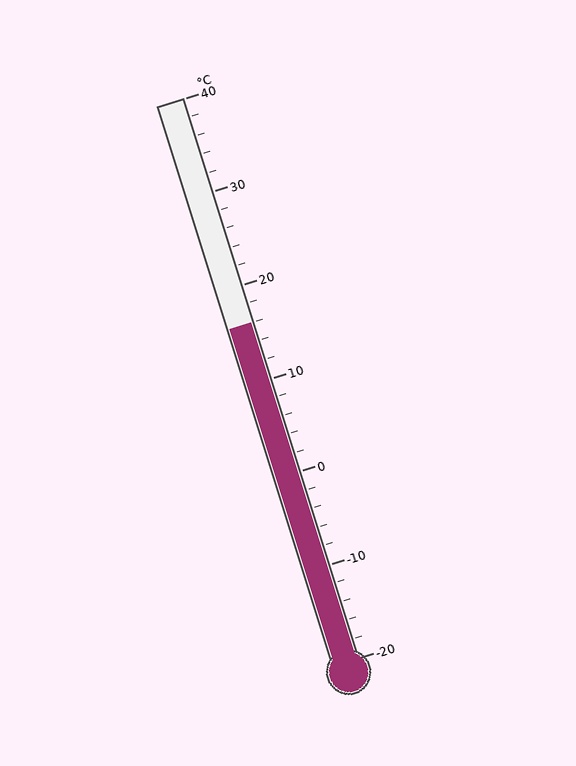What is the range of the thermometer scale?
The thermometer scale ranges from -20°C to 40°C.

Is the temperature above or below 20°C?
The temperature is below 20°C.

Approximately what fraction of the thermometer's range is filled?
The thermometer is filled to approximately 60% of its range.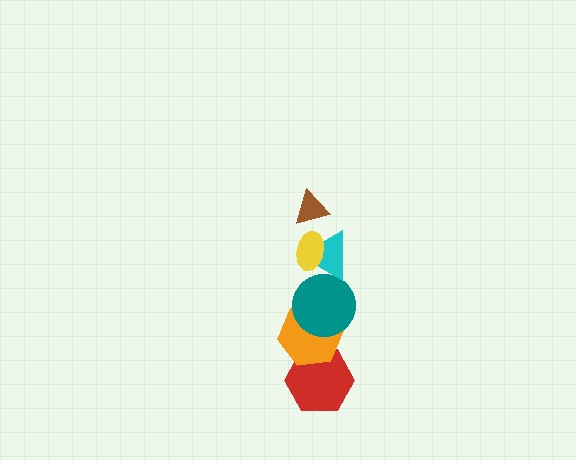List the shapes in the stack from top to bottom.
From top to bottom: the brown triangle, the yellow ellipse, the cyan triangle, the teal circle, the orange hexagon, the red hexagon.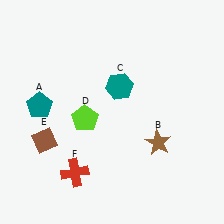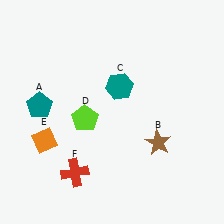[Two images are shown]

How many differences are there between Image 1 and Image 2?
There is 1 difference between the two images.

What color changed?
The diamond (E) changed from brown in Image 1 to orange in Image 2.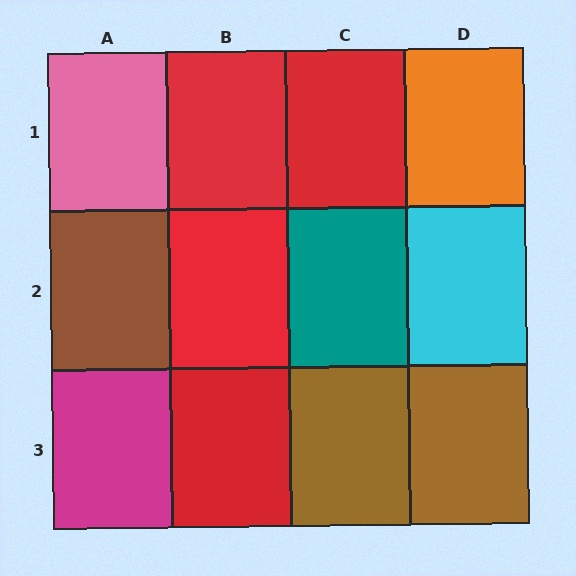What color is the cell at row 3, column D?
Brown.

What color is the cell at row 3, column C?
Brown.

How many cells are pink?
1 cell is pink.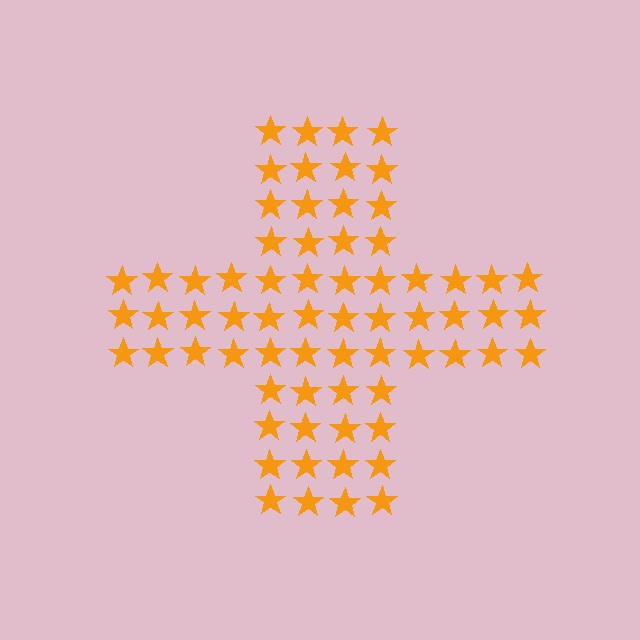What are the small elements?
The small elements are stars.